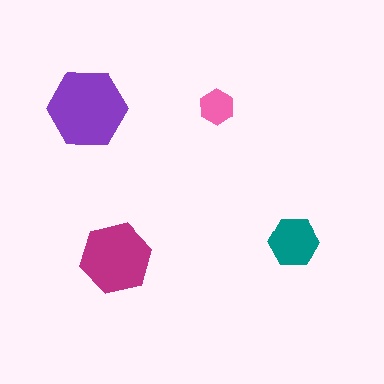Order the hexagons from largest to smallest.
the purple one, the magenta one, the teal one, the pink one.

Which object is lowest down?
The magenta hexagon is bottommost.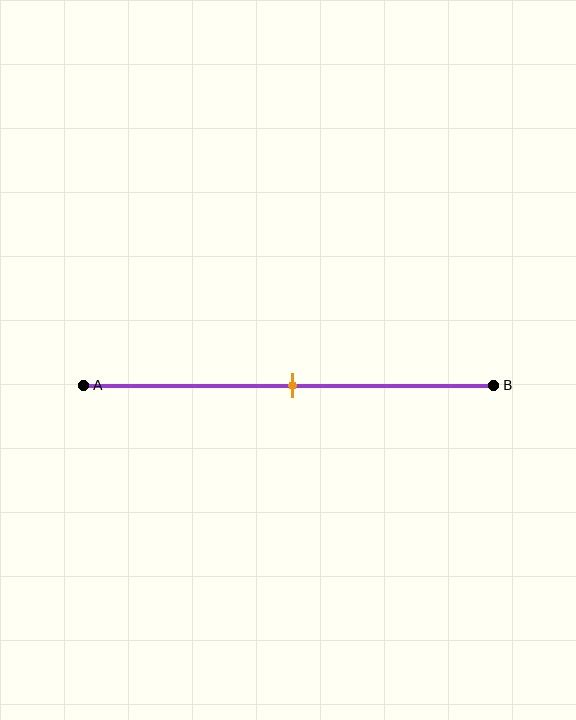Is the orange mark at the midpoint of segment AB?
Yes, the mark is approximately at the midpoint.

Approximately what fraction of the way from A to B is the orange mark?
The orange mark is approximately 50% of the way from A to B.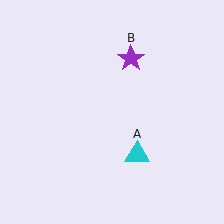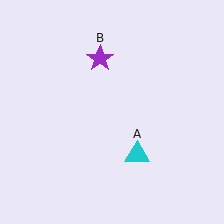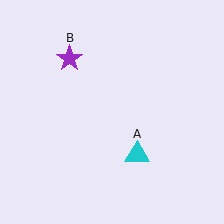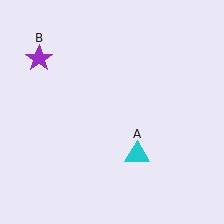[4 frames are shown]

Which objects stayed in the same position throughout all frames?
Cyan triangle (object A) remained stationary.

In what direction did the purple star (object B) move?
The purple star (object B) moved left.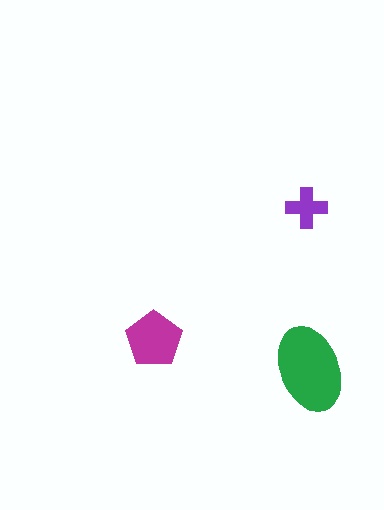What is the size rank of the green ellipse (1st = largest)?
1st.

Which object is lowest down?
The green ellipse is bottommost.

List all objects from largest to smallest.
The green ellipse, the magenta pentagon, the purple cross.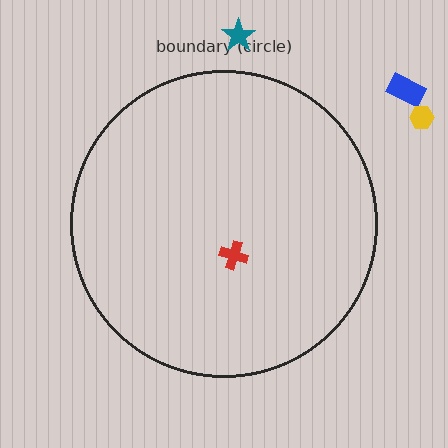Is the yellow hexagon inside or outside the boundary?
Outside.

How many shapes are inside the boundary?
1 inside, 3 outside.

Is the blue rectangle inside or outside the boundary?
Outside.